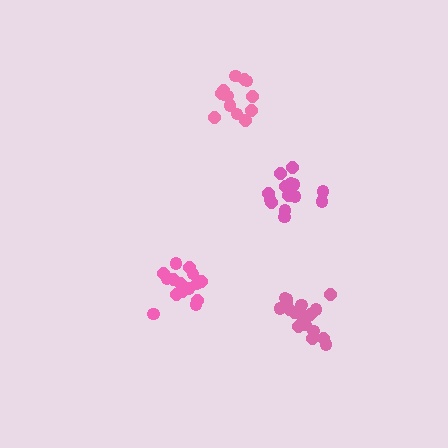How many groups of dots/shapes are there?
There are 4 groups.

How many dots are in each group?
Group 1: 15 dots, Group 2: 13 dots, Group 3: 14 dots, Group 4: 19 dots (61 total).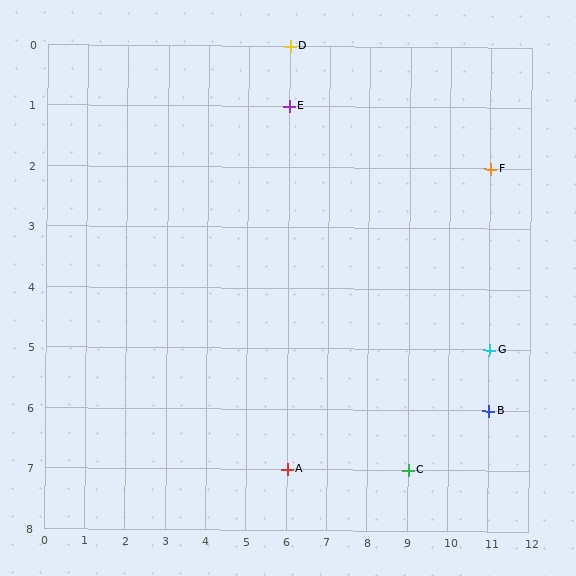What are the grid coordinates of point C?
Point C is at grid coordinates (9, 7).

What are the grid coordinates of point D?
Point D is at grid coordinates (6, 0).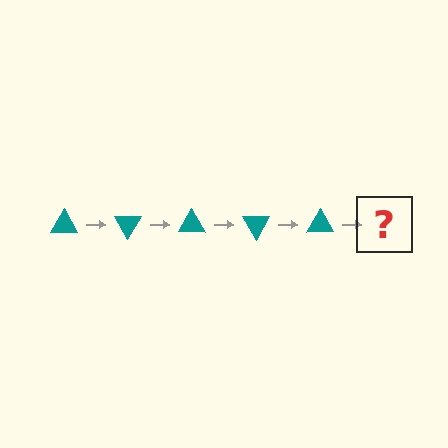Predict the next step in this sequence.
The next step is a teal triangle rotated 300 degrees.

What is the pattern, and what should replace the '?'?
The pattern is that the triangle rotates 60 degrees each step. The '?' should be a teal triangle rotated 300 degrees.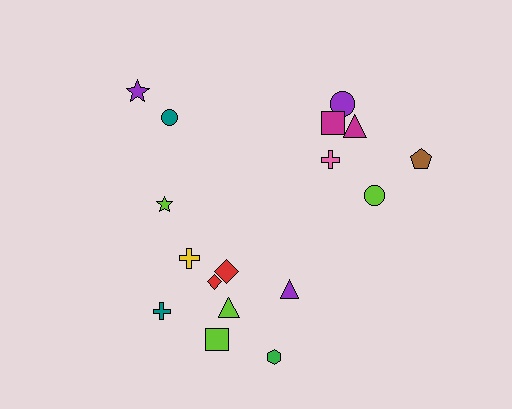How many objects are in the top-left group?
There are 3 objects.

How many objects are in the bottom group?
There are 8 objects.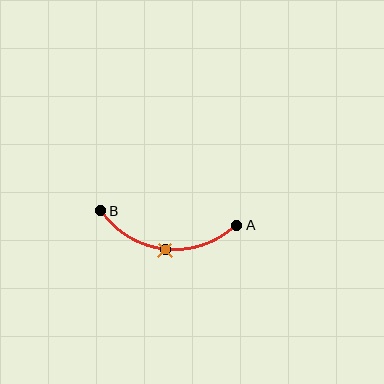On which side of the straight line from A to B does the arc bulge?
The arc bulges below the straight line connecting A and B.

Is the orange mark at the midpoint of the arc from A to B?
Yes. The orange mark lies on the arc at equal arc-length from both A and B — it is the arc midpoint.